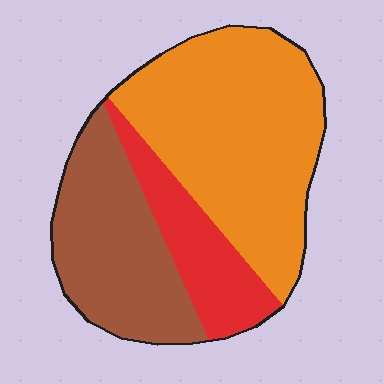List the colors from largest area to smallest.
From largest to smallest: orange, brown, red.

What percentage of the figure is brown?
Brown covers around 30% of the figure.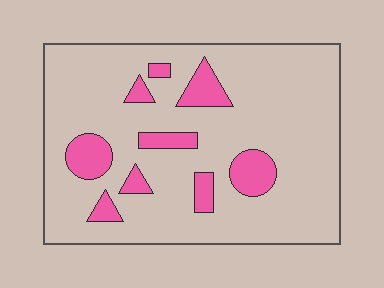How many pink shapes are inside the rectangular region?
9.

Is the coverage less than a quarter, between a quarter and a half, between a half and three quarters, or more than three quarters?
Less than a quarter.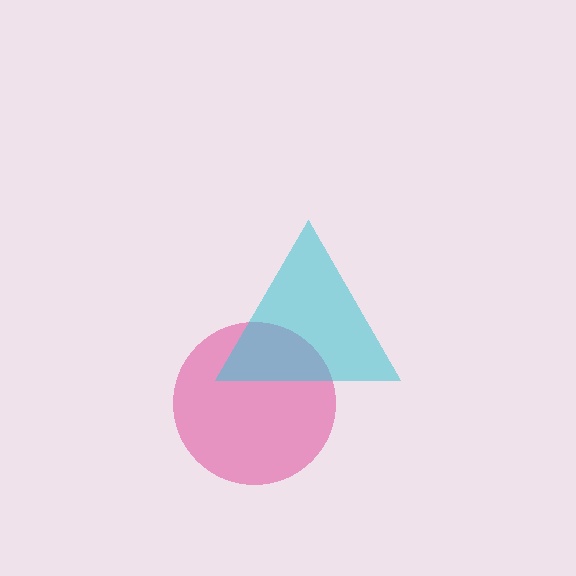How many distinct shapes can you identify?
There are 2 distinct shapes: a pink circle, a cyan triangle.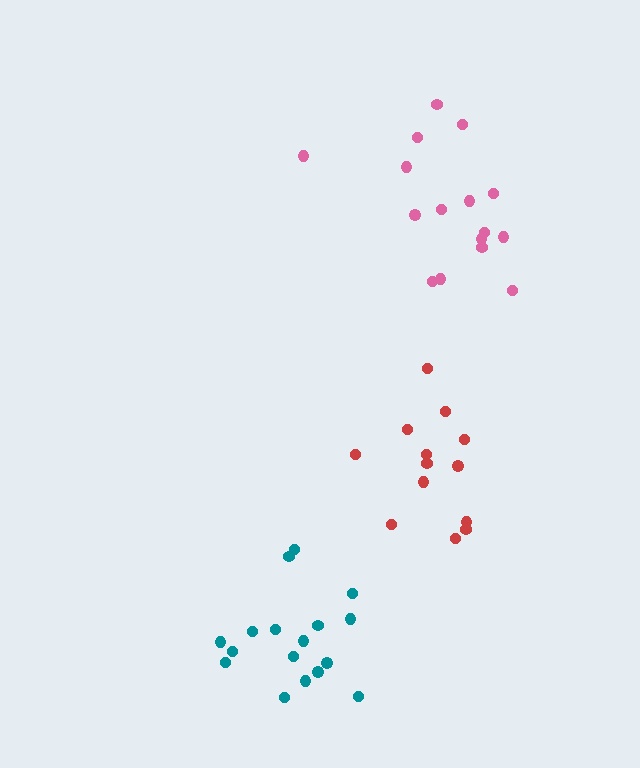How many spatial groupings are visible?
There are 3 spatial groupings.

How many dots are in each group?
Group 1: 16 dots, Group 2: 17 dots, Group 3: 13 dots (46 total).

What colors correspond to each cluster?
The clusters are colored: pink, teal, red.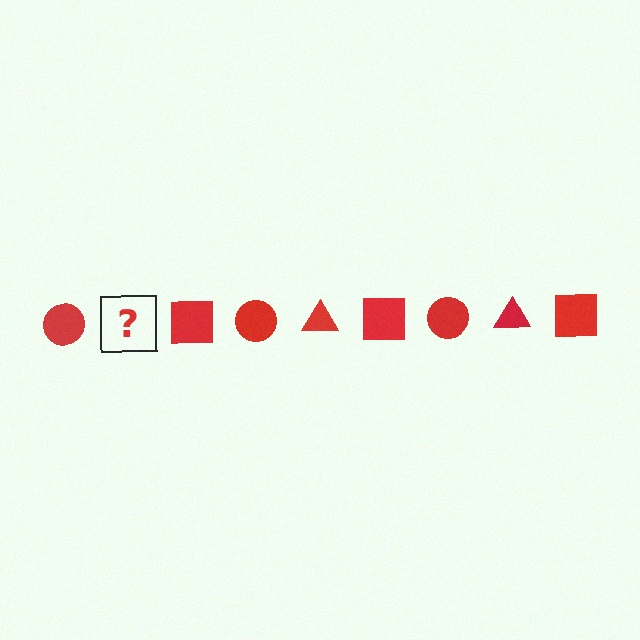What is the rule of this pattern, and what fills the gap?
The rule is that the pattern cycles through circle, triangle, square shapes in red. The gap should be filled with a red triangle.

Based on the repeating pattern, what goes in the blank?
The blank should be a red triangle.